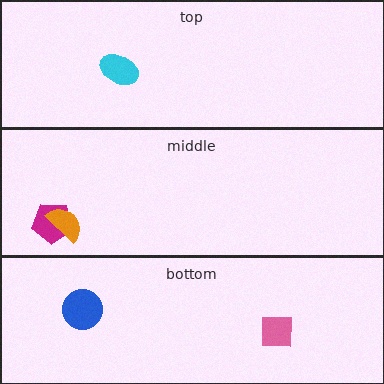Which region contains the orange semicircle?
The middle region.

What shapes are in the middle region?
The magenta pentagon, the orange semicircle.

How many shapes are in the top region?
1.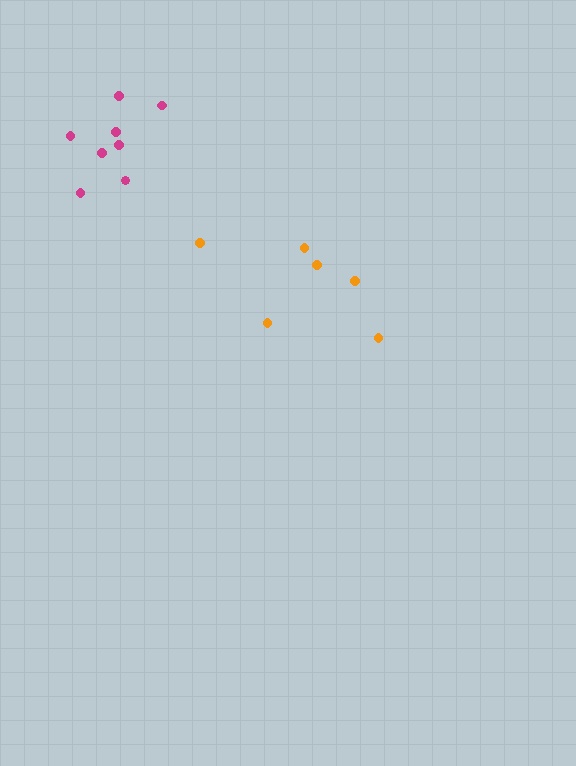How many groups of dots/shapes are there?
There are 2 groups.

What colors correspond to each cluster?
The clusters are colored: orange, magenta.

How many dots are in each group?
Group 1: 6 dots, Group 2: 8 dots (14 total).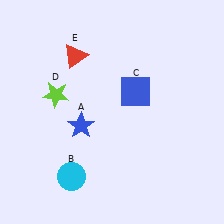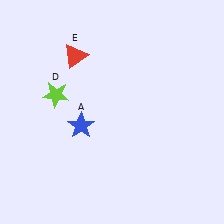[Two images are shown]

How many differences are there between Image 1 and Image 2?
There are 2 differences between the two images.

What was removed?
The blue square (C), the cyan circle (B) were removed in Image 2.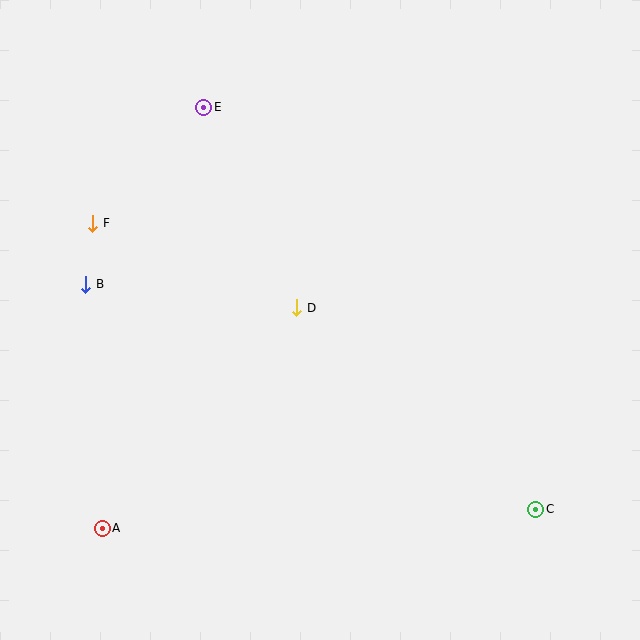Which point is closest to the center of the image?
Point D at (297, 308) is closest to the center.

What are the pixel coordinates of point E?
Point E is at (204, 107).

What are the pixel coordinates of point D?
Point D is at (297, 308).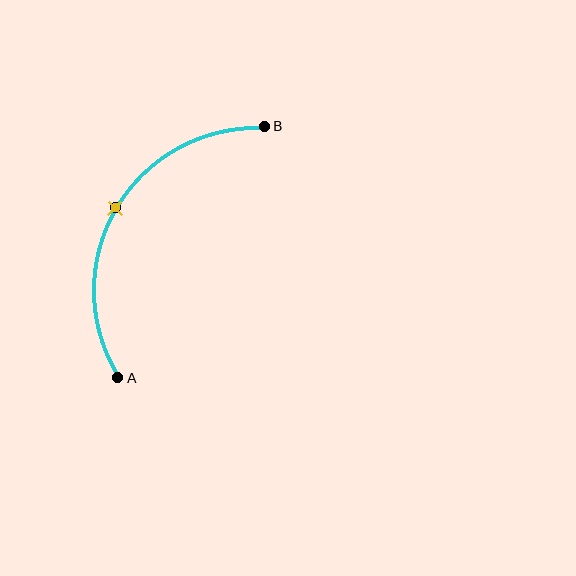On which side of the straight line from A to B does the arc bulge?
The arc bulges to the left of the straight line connecting A and B.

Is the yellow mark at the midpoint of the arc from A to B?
Yes. The yellow mark lies on the arc at equal arc-length from both A and B — it is the arc midpoint.